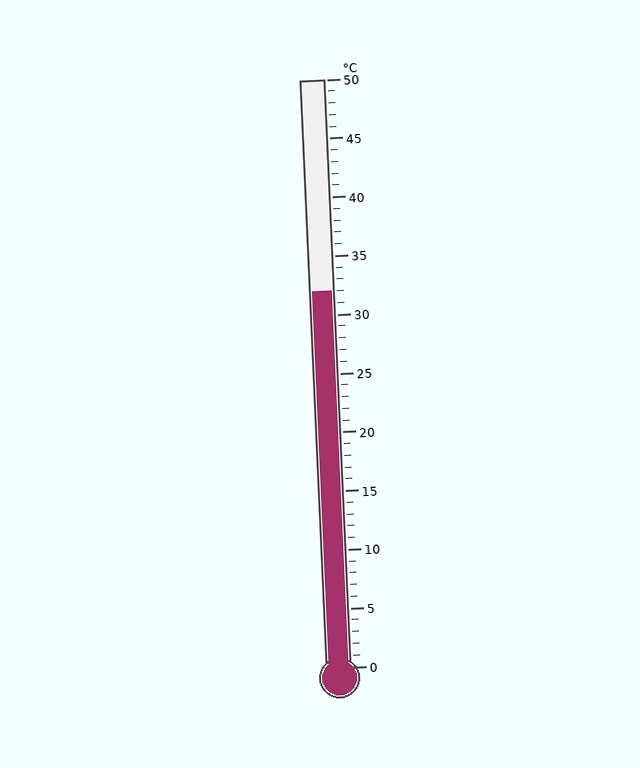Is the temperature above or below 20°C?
The temperature is above 20°C.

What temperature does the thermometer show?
The thermometer shows approximately 32°C.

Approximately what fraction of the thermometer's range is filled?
The thermometer is filled to approximately 65% of its range.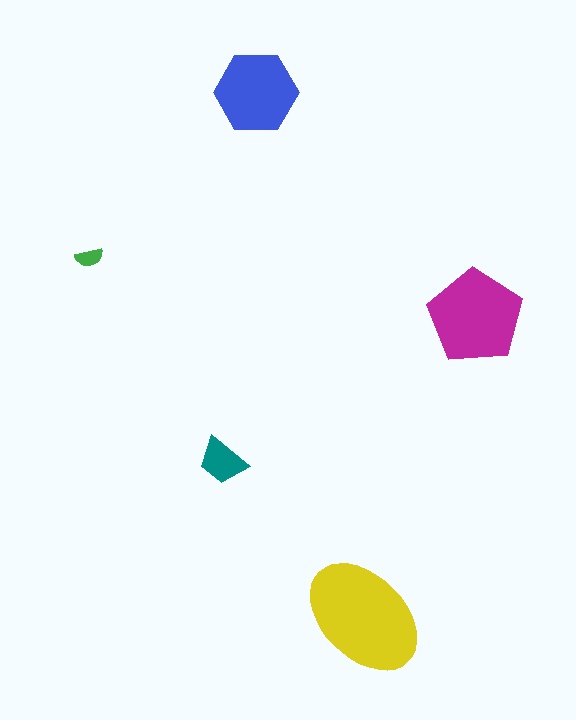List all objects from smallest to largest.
The green semicircle, the teal trapezoid, the blue hexagon, the magenta pentagon, the yellow ellipse.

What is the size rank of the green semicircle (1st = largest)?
5th.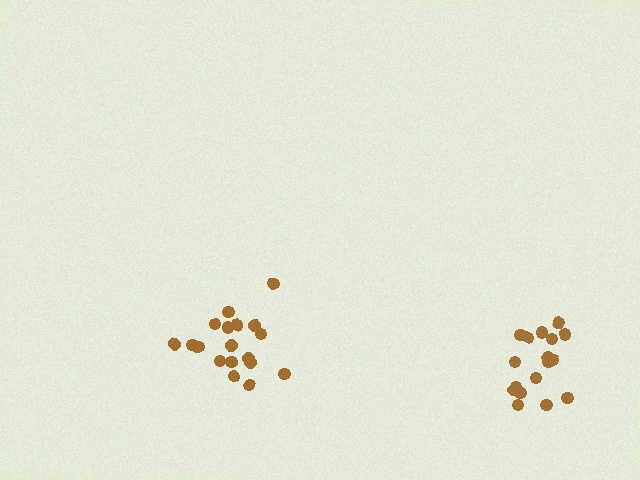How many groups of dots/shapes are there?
There are 2 groups.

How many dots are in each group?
Group 1: 17 dots, Group 2: 18 dots (35 total).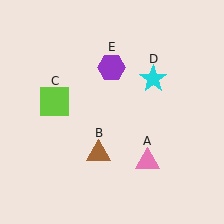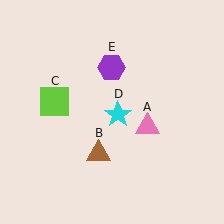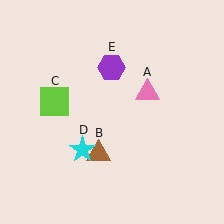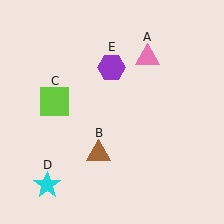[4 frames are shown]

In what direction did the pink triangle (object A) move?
The pink triangle (object A) moved up.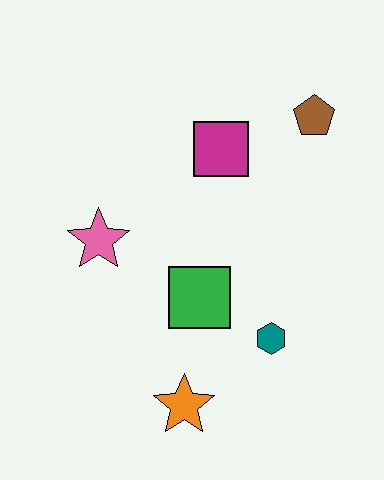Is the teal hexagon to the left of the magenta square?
No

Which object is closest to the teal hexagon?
The green square is closest to the teal hexagon.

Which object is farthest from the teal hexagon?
The brown pentagon is farthest from the teal hexagon.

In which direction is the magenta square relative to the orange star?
The magenta square is above the orange star.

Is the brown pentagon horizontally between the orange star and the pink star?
No